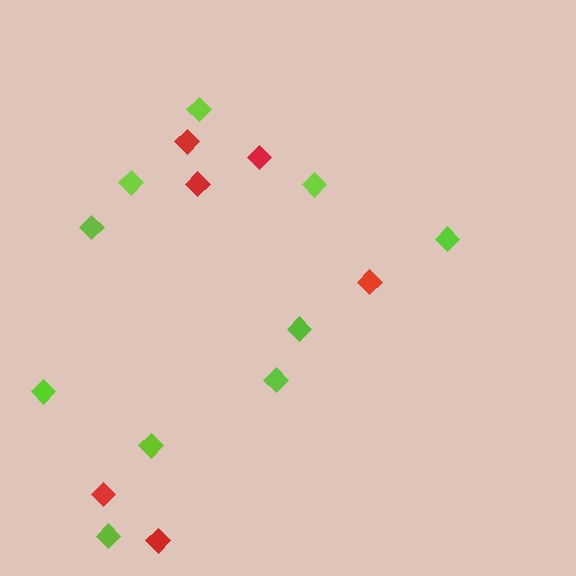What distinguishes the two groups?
There are 2 groups: one group of red diamonds (6) and one group of lime diamonds (10).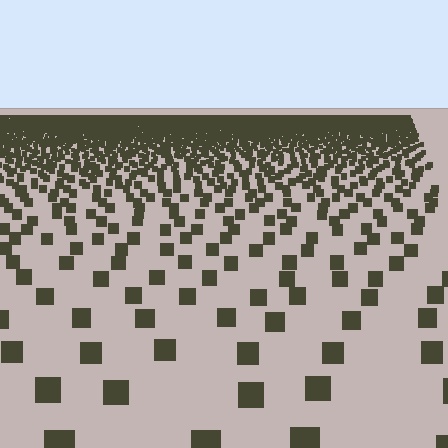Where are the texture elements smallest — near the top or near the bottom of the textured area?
Near the top.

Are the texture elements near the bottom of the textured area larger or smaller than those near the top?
Larger. Near the bottom, elements are closer to the viewer and appear at a bigger on-screen size.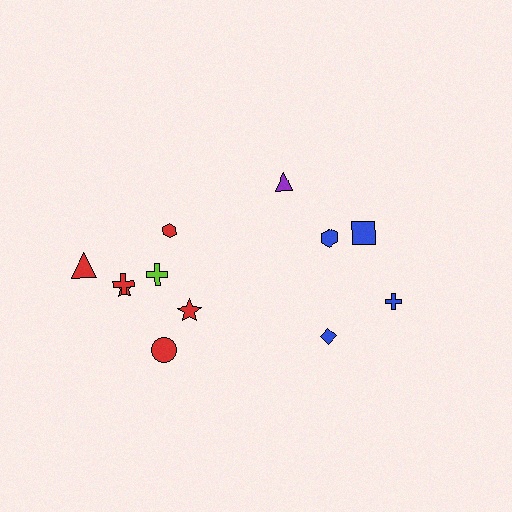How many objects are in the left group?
There are 7 objects.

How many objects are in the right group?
There are 5 objects.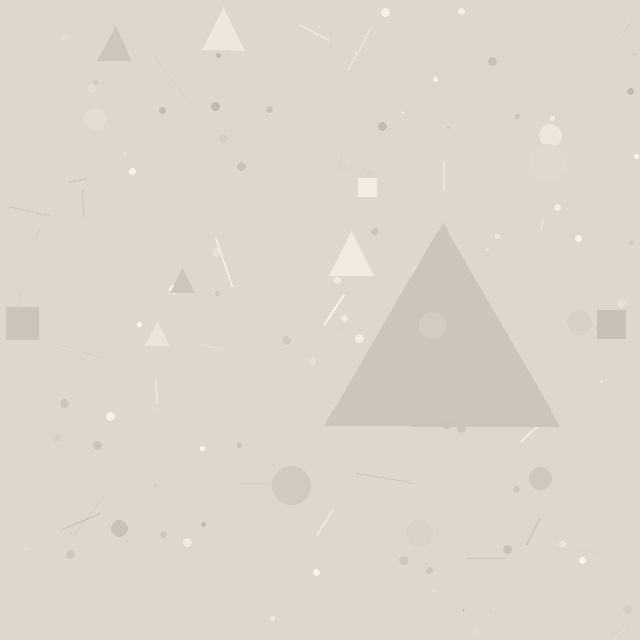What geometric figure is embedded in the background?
A triangle is embedded in the background.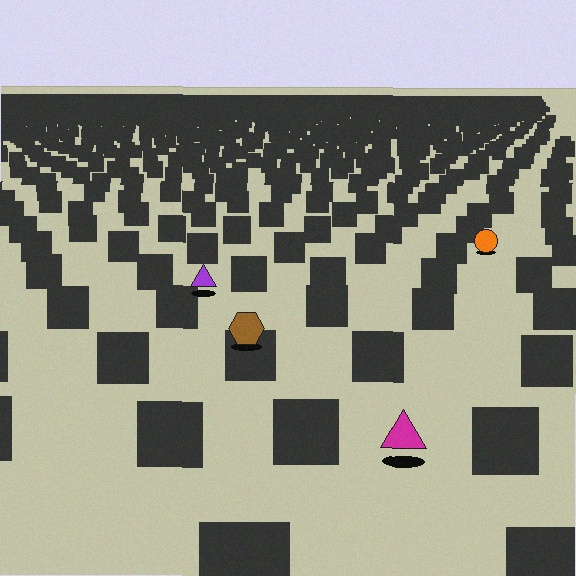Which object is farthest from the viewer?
The orange circle is farthest from the viewer. It appears smaller and the ground texture around it is denser.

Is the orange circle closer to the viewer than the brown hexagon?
No. The brown hexagon is closer — you can tell from the texture gradient: the ground texture is coarser near it.